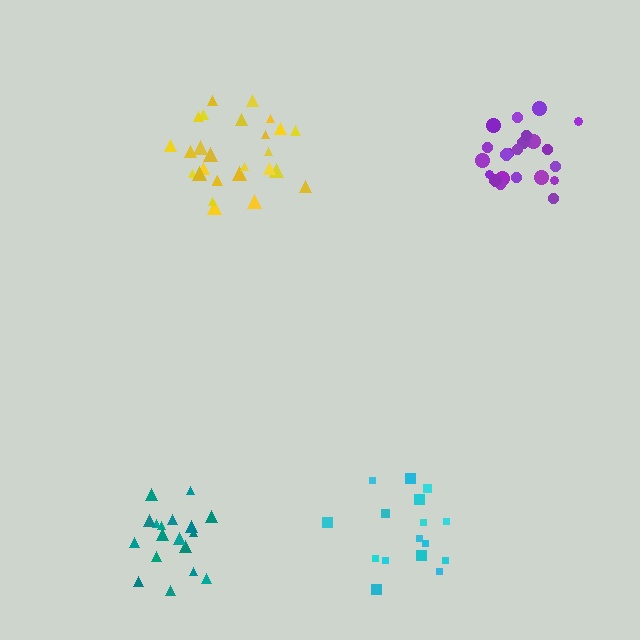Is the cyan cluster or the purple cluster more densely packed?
Purple.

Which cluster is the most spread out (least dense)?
Cyan.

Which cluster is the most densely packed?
Purple.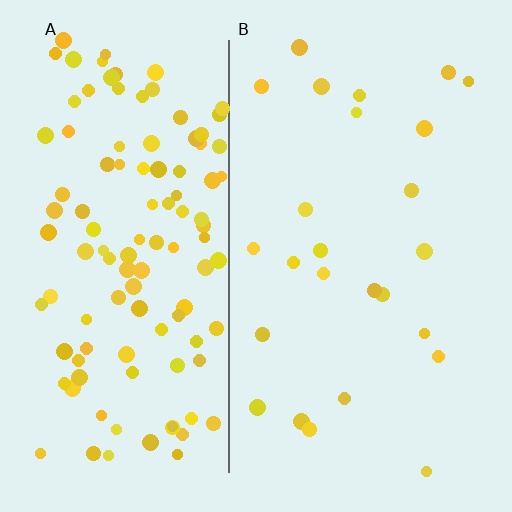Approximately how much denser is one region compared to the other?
Approximately 4.5× — region A over region B.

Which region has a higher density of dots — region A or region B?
A (the left).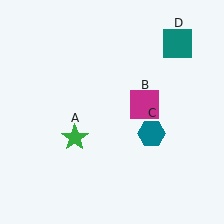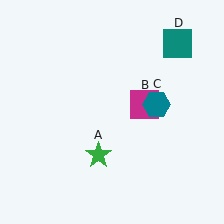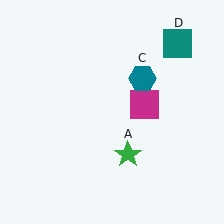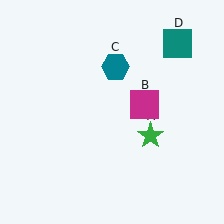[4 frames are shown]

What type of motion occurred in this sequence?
The green star (object A), teal hexagon (object C) rotated counterclockwise around the center of the scene.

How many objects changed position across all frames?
2 objects changed position: green star (object A), teal hexagon (object C).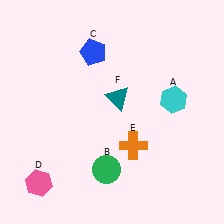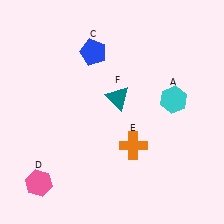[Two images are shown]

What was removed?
The green circle (B) was removed in Image 2.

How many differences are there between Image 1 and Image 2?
There is 1 difference between the two images.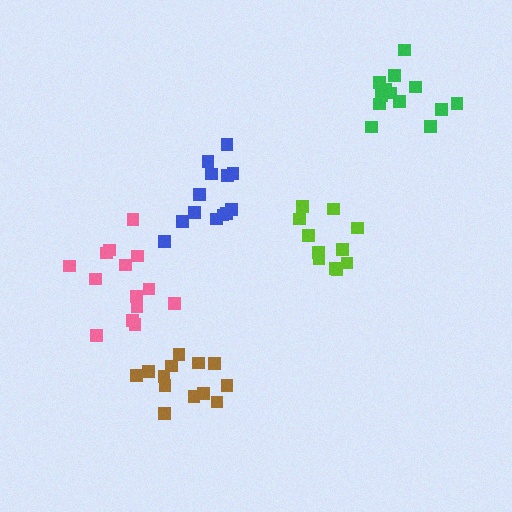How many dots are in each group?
Group 1: 11 dots, Group 2: 13 dots, Group 3: 13 dots, Group 4: 13 dots, Group 5: 14 dots (64 total).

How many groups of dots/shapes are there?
There are 5 groups.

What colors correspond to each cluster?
The clusters are colored: lime, blue, brown, green, pink.